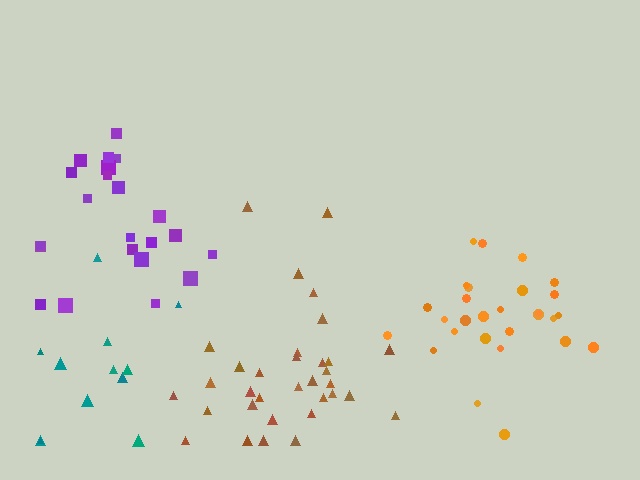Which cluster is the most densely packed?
Orange.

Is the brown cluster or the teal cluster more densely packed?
Brown.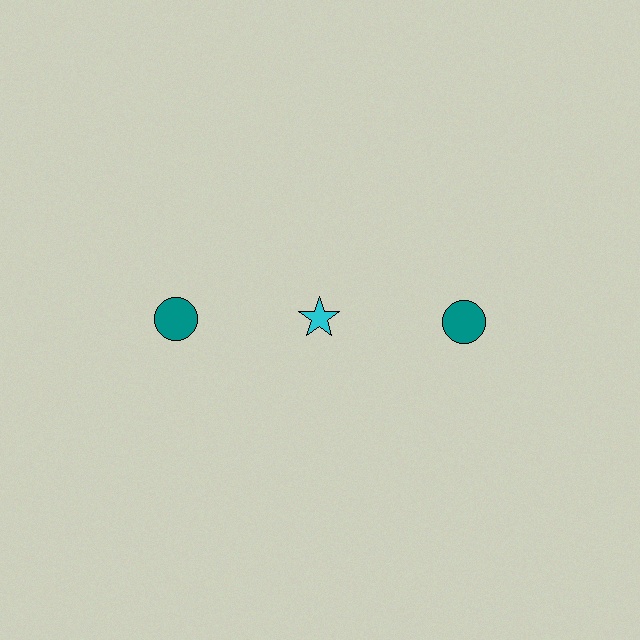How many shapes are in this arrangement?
There are 3 shapes arranged in a grid pattern.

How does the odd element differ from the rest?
It differs in both color (cyan instead of teal) and shape (star instead of circle).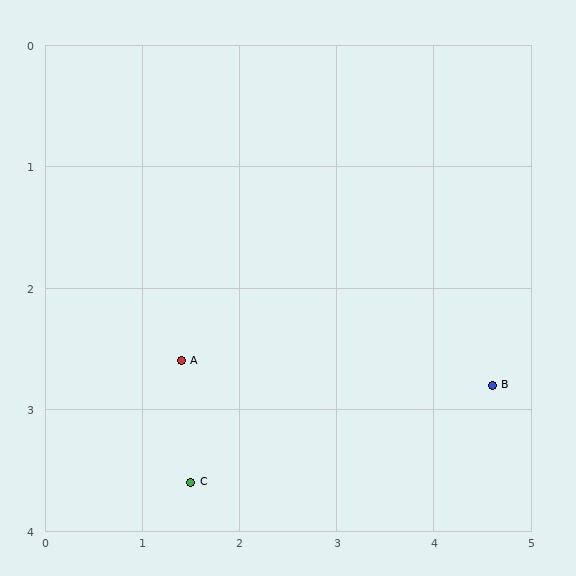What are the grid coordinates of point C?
Point C is at approximately (1.5, 3.6).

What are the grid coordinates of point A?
Point A is at approximately (1.4, 2.6).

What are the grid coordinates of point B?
Point B is at approximately (4.6, 2.8).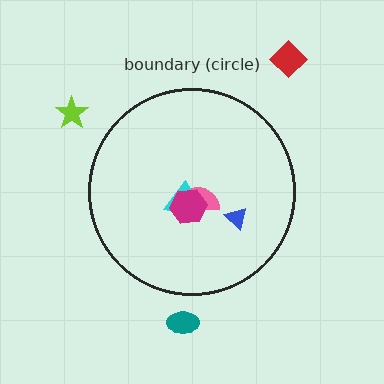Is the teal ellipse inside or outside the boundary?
Outside.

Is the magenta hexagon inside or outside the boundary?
Inside.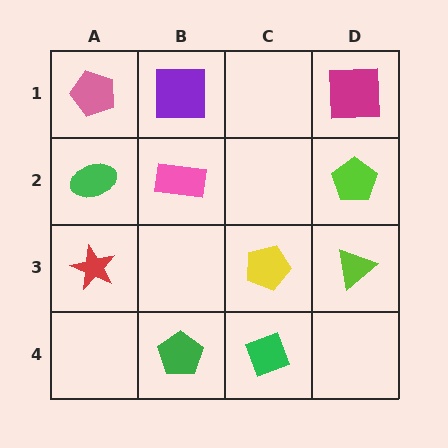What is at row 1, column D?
A magenta square.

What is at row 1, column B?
A purple square.